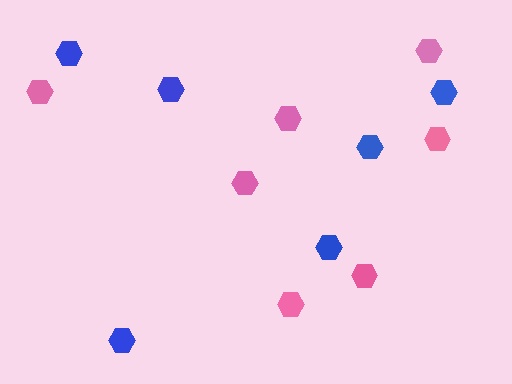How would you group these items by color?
There are 2 groups: one group of blue hexagons (6) and one group of pink hexagons (7).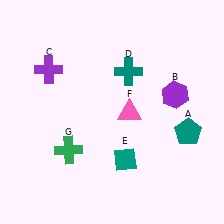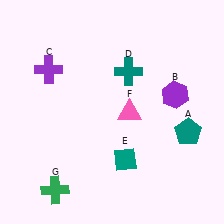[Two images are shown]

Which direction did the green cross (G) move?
The green cross (G) moved down.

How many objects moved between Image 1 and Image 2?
1 object moved between the two images.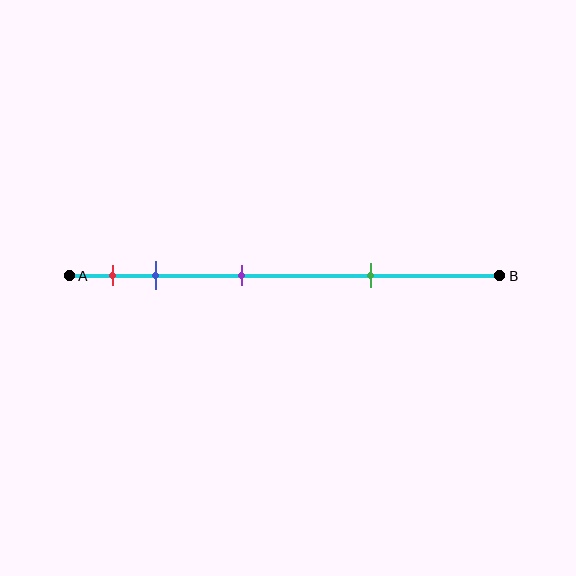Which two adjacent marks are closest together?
The red and blue marks are the closest adjacent pair.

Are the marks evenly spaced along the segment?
No, the marks are not evenly spaced.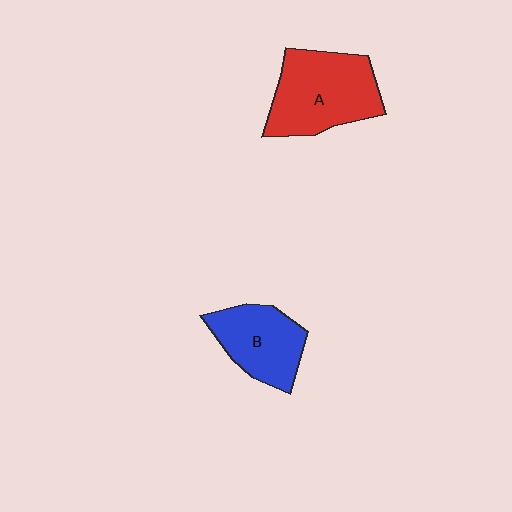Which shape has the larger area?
Shape A (red).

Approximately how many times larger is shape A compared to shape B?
Approximately 1.4 times.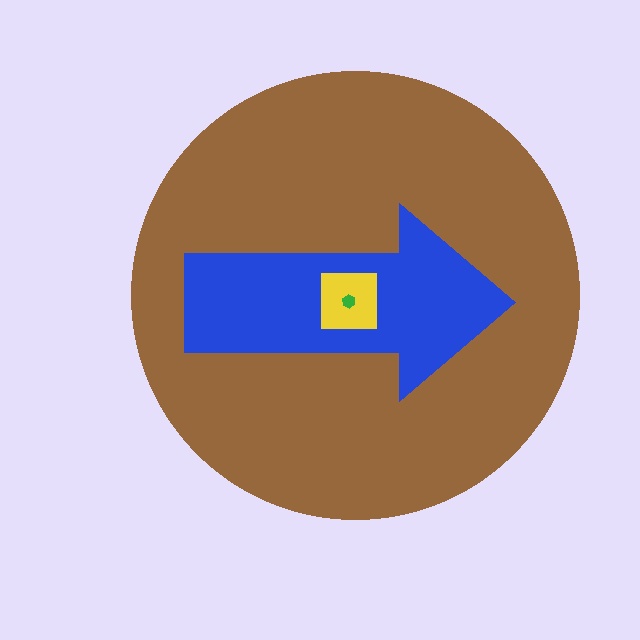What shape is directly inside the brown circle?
The blue arrow.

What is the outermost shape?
The brown circle.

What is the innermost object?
The green hexagon.